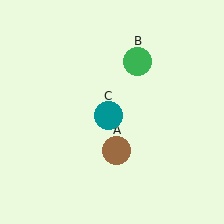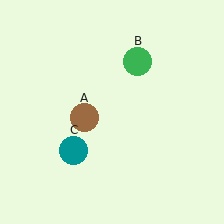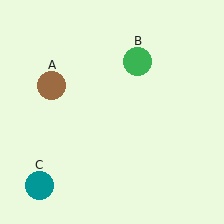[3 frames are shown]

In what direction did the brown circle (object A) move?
The brown circle (object A) moved up and to the left.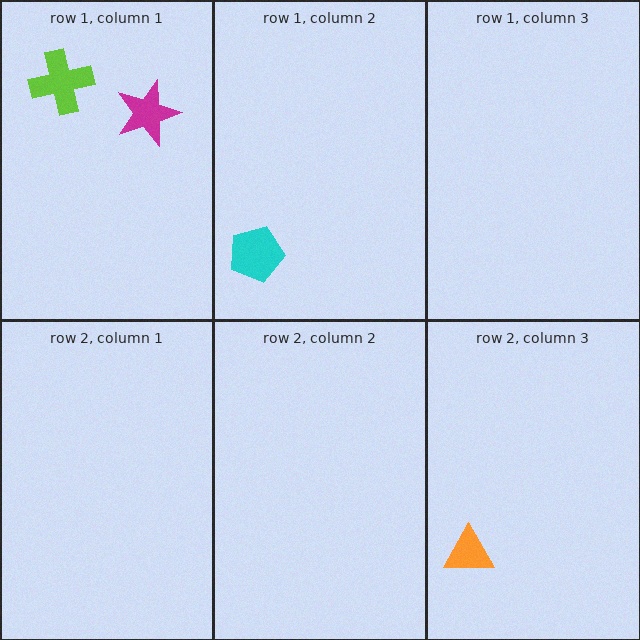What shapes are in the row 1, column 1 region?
The lime cross, the magenta star.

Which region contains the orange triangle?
The row 2, column 3 region.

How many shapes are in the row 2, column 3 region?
1.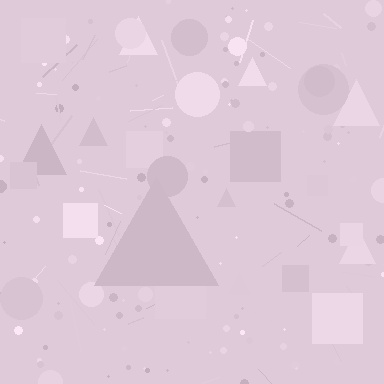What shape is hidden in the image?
A triangle is hidden in the image.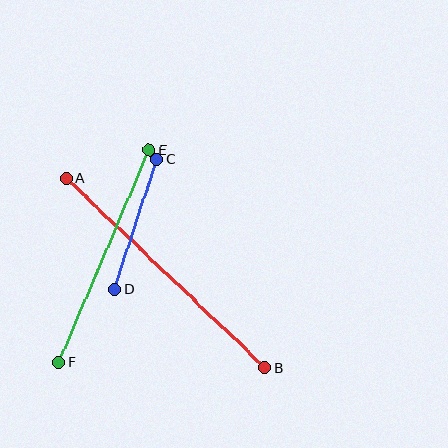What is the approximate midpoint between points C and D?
The midpoint is at approximately (136, 224) pixels.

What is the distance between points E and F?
The distance is approximately 230 pixels.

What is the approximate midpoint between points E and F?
The midpoint is at approximately (104, 256) pixels.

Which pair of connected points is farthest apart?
Points A and B are farthest apart.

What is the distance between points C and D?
The distance is approximately 137 pixels.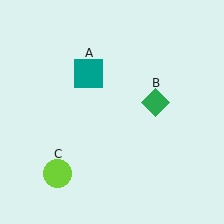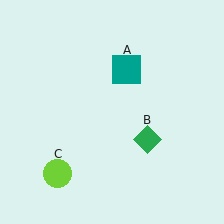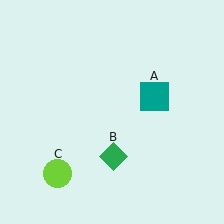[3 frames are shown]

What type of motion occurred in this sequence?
The teal square (object A), green diamond (object B) rotated clockwise around the center of the scene.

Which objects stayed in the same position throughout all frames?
Lime circle (object C) remained stationary.